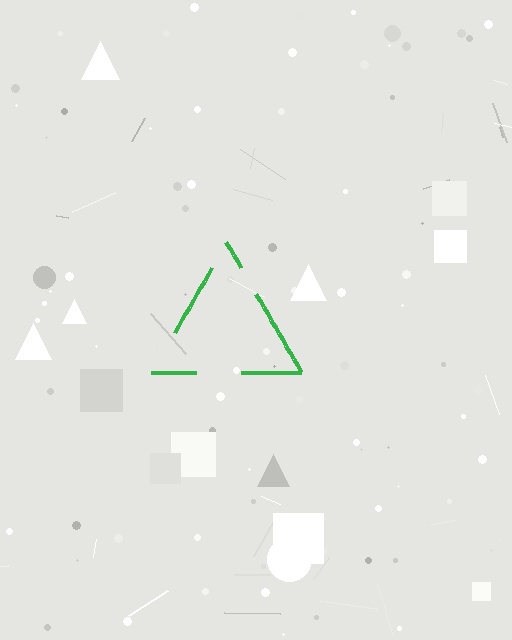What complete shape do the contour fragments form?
The contour fragments form a triangle.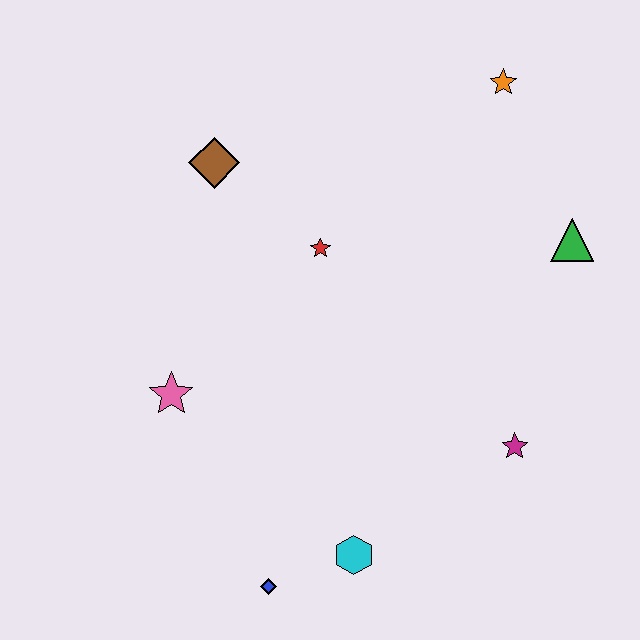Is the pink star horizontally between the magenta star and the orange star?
No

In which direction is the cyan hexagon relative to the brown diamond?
The cyan hexagon is below the brown diamond.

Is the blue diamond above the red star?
No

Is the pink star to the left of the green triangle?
Yes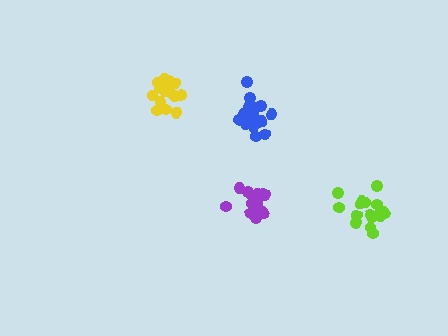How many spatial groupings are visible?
There are 4 spatial groupings.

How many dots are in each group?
Group 1: 16 dots, Group 2: 18 dots, Group 3: 15 dots, Group 4: 17 dots (66 total).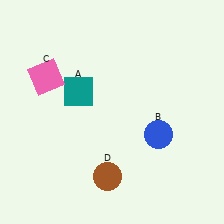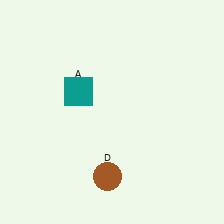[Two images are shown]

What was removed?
The pink square (C), the blue circle (B) were removed in Image 2.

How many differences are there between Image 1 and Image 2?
There are 2 differences between the two images.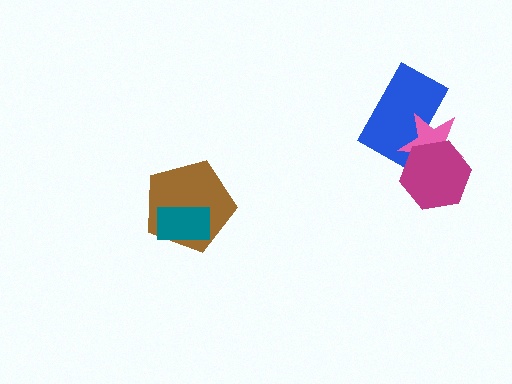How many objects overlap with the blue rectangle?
2 objects overlap with the blue rectangle.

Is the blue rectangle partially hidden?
Yes, it is partially covered by another shape.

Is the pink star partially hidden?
Yes, it is partially covered by another shape.